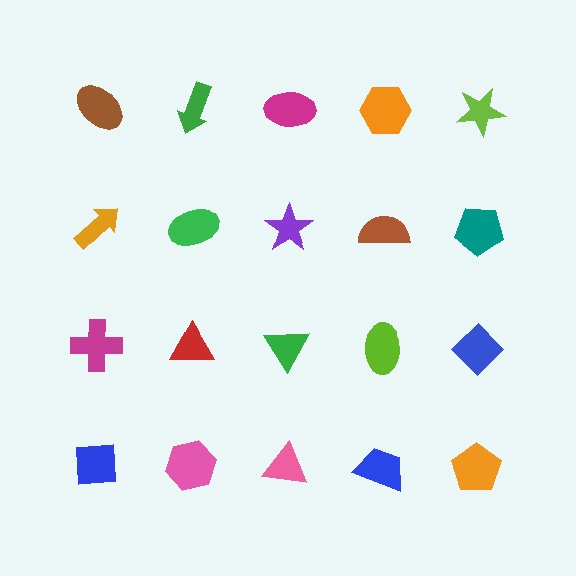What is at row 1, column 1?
A brown ellipse.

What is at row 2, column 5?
A teal pentagon.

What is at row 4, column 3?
A pink triangle.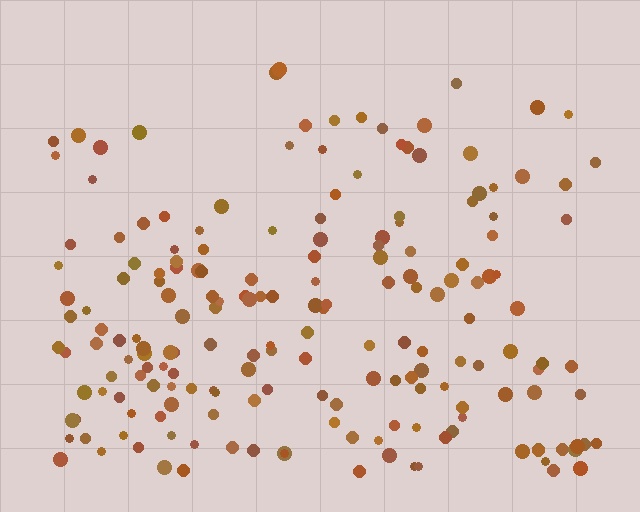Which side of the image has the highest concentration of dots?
The bottom.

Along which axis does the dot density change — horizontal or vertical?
Vertical.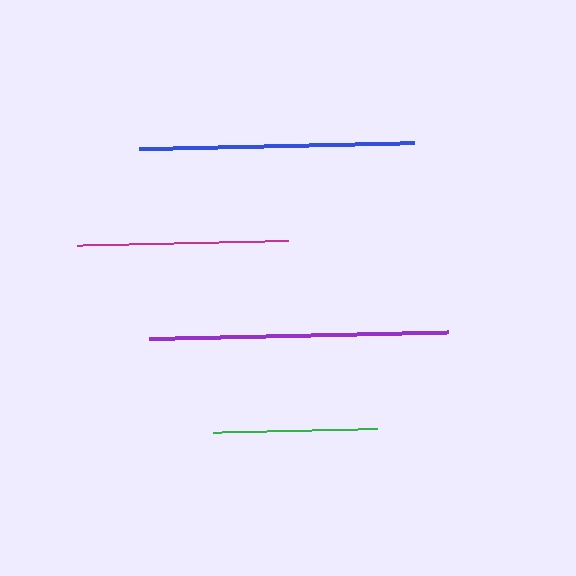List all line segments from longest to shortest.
From longest to shortest: purple, blue, magenta, green.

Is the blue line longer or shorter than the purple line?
The purple line is longer than the blue line.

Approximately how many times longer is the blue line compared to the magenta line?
The blue line is approximately 1.3 times the length of the magenta line.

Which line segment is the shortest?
The green line is the shortest at approximately 163 pixels.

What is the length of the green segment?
The green segment is approximately 163 pixels long.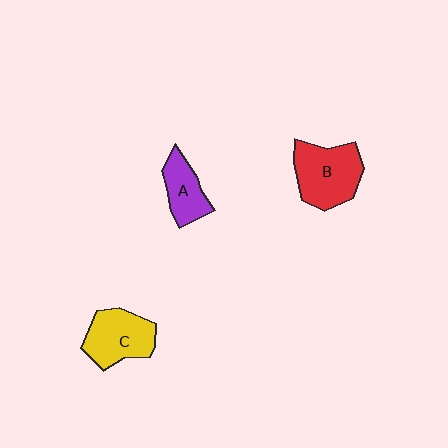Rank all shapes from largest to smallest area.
From largest to smallest: B (red), C (yellow), A (purple).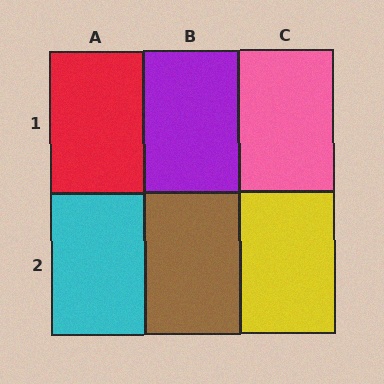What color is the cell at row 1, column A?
Red.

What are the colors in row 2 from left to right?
Cyan, brown, yellow.